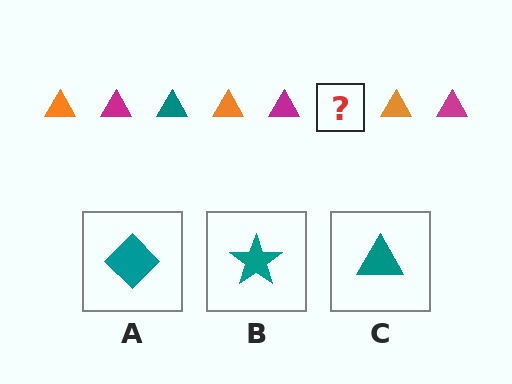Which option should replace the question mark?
Option C.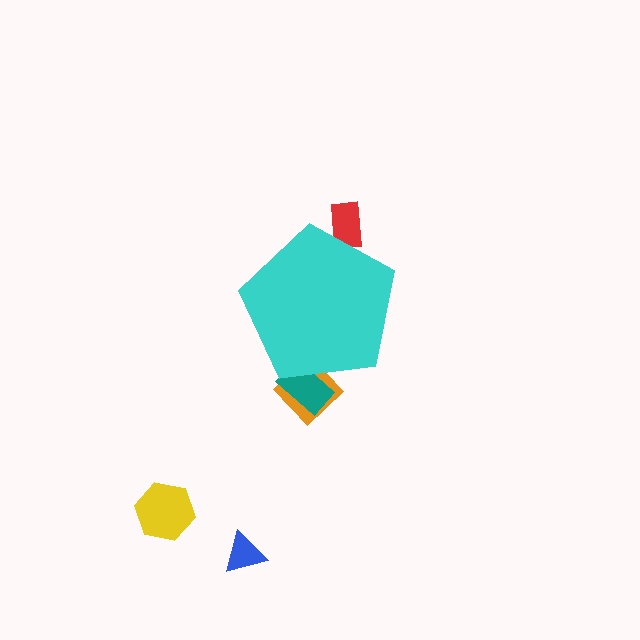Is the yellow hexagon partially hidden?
No, the yellow hexagon is fully visible.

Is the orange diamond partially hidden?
Yes, the orange diamond is partially hidden behind the cyan pentagon.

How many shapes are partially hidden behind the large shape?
3 shapes are partially hidden.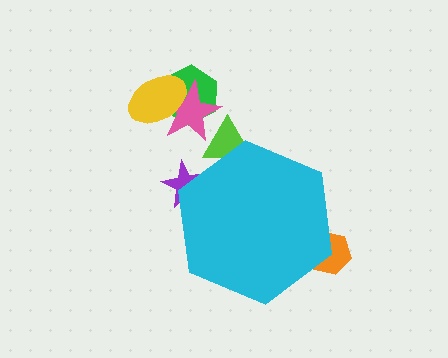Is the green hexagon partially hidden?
No, the green hexagon is fully visible.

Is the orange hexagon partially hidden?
Yes, the orange hexagon is partially hidden behind the cyan hexagon.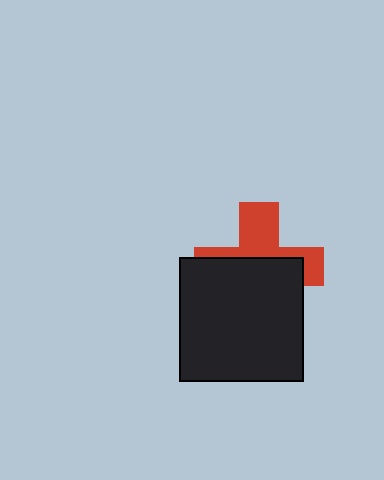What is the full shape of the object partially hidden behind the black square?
The partially hidden object is a red cross.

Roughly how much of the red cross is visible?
A small part of it is visible (roughly 43%).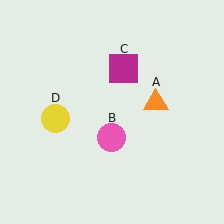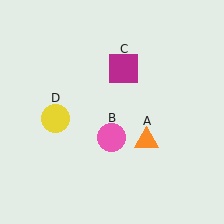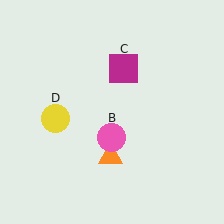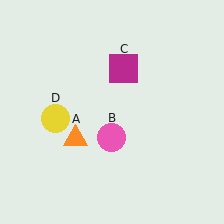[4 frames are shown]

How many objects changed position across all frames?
1 object changed position: orange triangle (object A).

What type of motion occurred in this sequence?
The orange triangle (object A) rotated clockwise around the center of the scene.